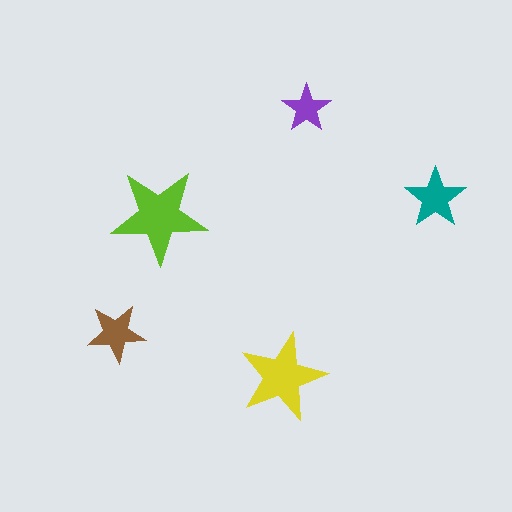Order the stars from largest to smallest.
the lime one, the yellow one, the teal one, the brown one, the purple one.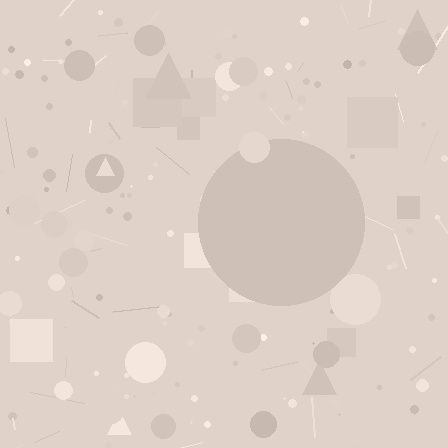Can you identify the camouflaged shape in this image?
The camouflaged shape is a circle.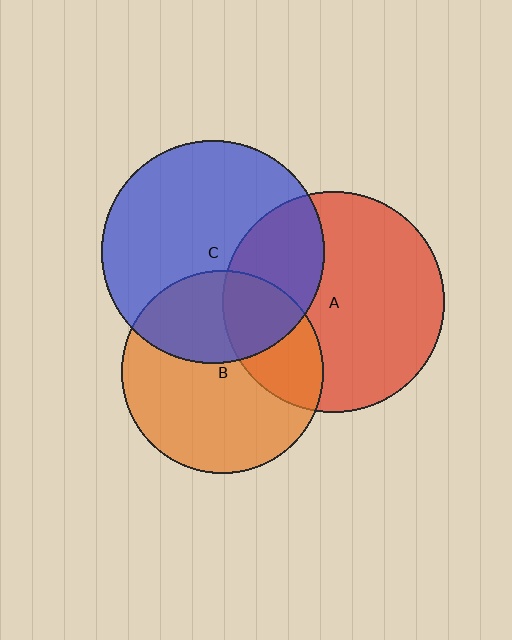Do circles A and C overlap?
Yes.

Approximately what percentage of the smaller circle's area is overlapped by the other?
Approximately 30%.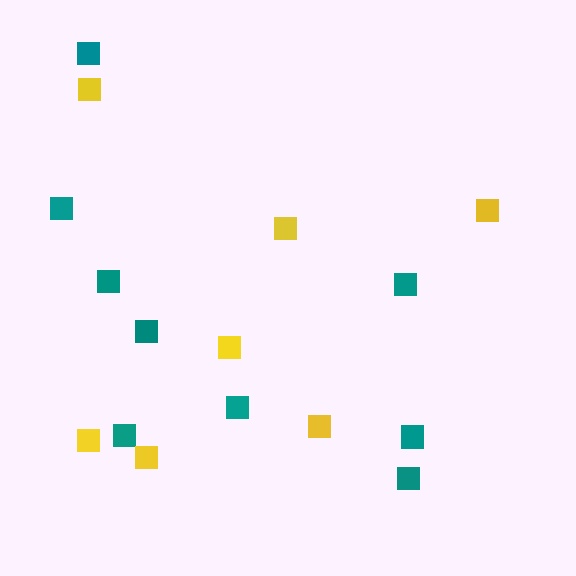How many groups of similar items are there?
There are 2 groups: one group of teal squares (9) and one group of yellow squares (7).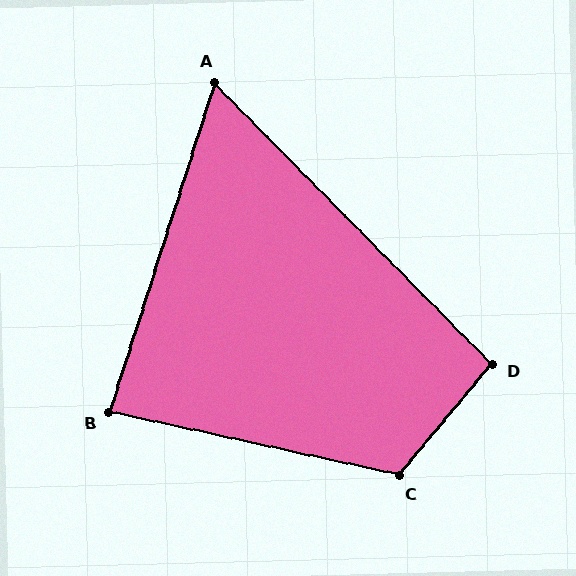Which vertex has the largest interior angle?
C, at approximately 118 degrees.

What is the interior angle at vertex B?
Approximately 85 degrees (acute).